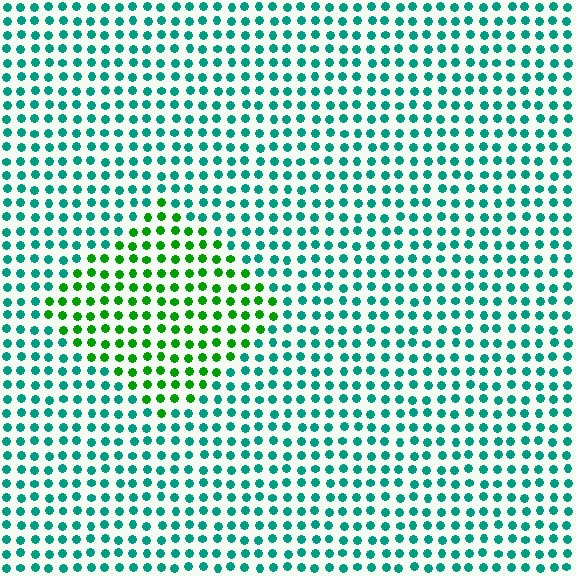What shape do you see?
I see a diamond.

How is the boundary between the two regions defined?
The boundary is defined purely by a slight shift in hue (about 48 degrees). Spacing, size, and orientation are identical on both sides.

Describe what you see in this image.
The image is filled with small teal elements in a uniform arrangement. A diamond-shaped region is visible where the elements are tinted to a slightly different hue, forming a subtle color boundary.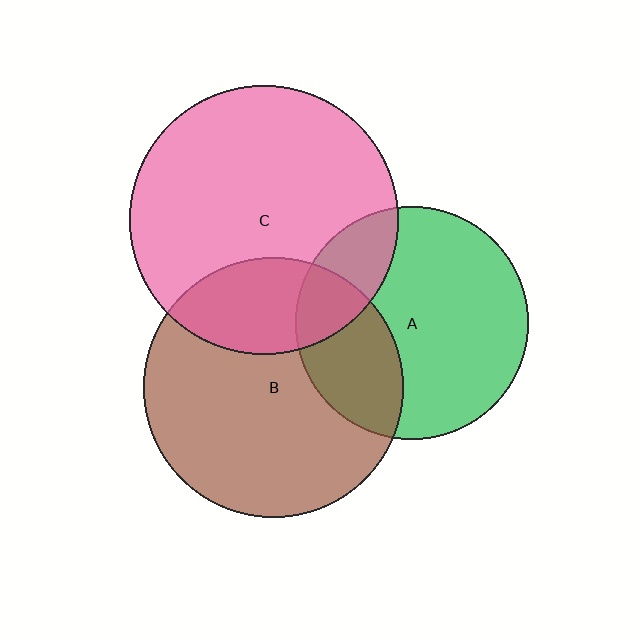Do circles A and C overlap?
Yes.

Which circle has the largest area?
Circle C (pink).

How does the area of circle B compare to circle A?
Approximately 1.2 times.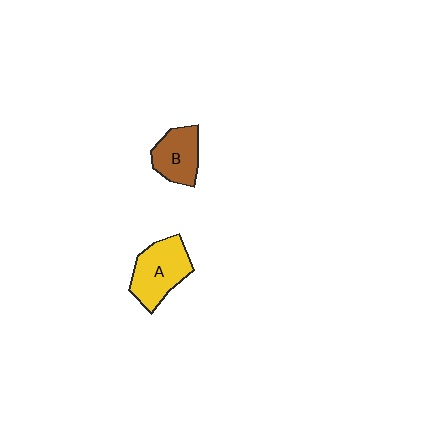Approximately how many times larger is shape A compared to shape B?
Approximately 1.4 times.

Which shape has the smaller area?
Shape B (brown).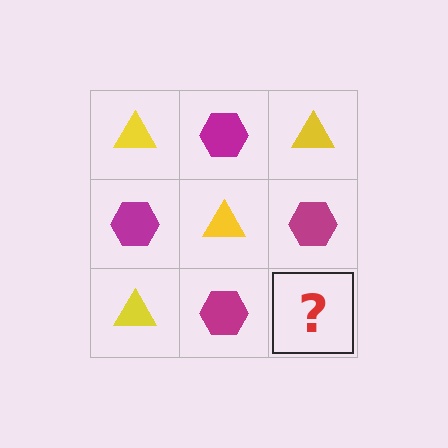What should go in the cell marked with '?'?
The missing cell should contain a yellow triangle.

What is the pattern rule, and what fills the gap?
The rule is that it alternates yellow triangle and magenta hexagon in a checkerboard pattern. The gap should be filled with a yellow triangle.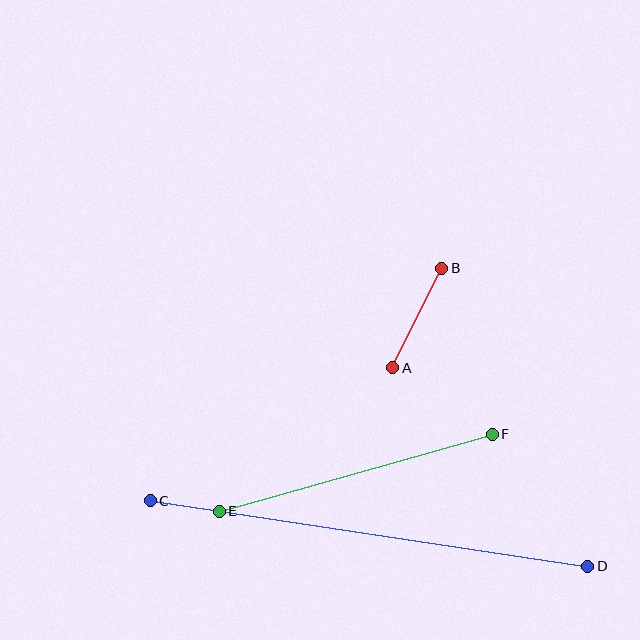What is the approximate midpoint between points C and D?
The midpoint is at approximately (369, 533) pixels.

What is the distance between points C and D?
The distance is approximately 442 pixels.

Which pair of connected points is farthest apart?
Points C and D are farthest apart.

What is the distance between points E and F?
The distance is approximately 283 pixels.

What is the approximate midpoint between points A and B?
The midpoint is at approximately (417, 318) pixels.